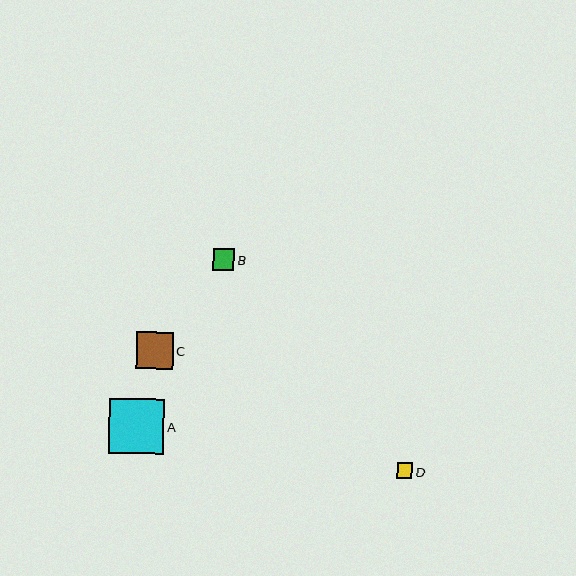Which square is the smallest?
Square D is the smallest with a size of approximately 15 pixels.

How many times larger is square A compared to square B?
Square A is approximately 2.6 times the size of square B.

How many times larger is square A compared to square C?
Square A is approximately 1.5 times the size of square C.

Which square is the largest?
Square A is the largest with a size of approximately 55 pixels.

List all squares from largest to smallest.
From largest to smallest: A, C, B, D.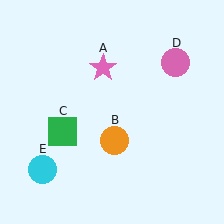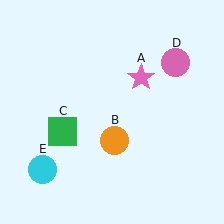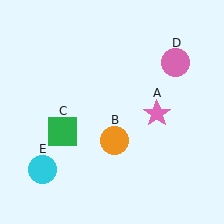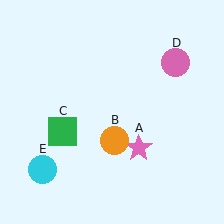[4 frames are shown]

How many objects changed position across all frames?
1 object changed position: pink star (object A).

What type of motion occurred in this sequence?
The pink star (object A) rotated clockwise around the center of the scene.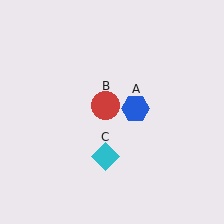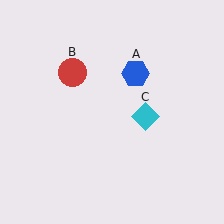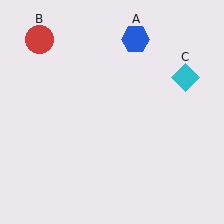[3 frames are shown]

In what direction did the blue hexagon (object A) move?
The blue hexagon (object A) moved up.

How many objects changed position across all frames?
3 objects changed position: blue hexagon (object A), red circle (object B), cyan diamond (object C).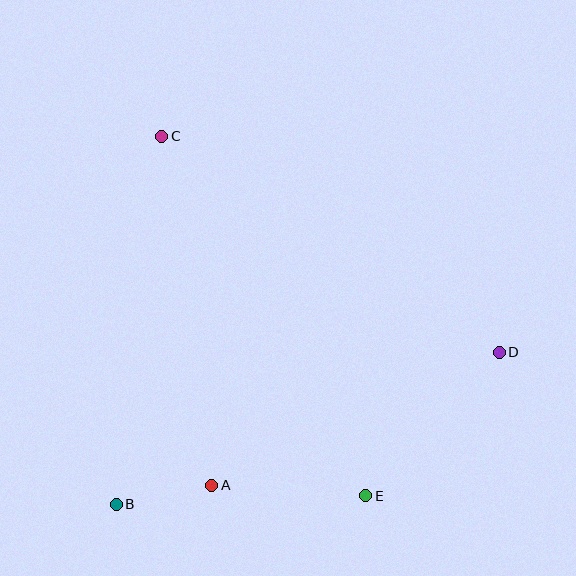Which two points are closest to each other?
Points A and B are closest to each other.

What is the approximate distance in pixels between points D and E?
The distance between D and E is approximately 196 pixels.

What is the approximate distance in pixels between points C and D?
The distance between C and D is approximately 400 pixels.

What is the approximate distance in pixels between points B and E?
The distance between B and E is approximately 250 pixels.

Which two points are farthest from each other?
Points B and D are farthest from each other.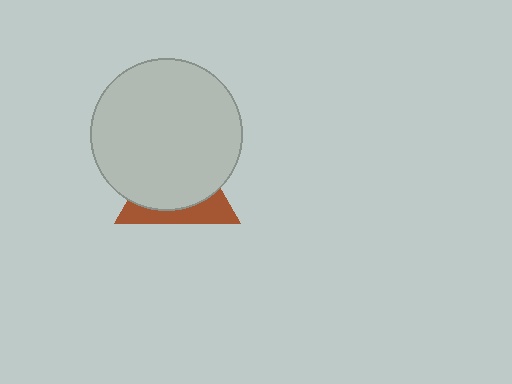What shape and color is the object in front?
The object in front is a light gray circle.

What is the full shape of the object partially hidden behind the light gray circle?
The partially hidden object is a brown triangle.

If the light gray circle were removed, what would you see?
You would see the complete brown triangle.